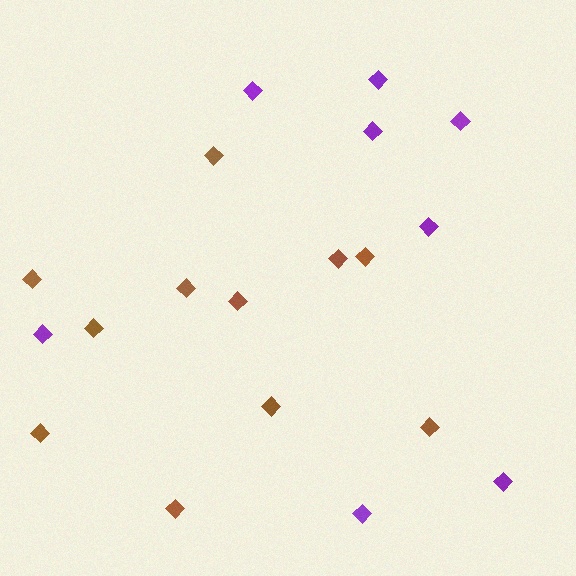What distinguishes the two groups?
There are 2 groups: one group of purple diamonds (8) and one group of brown diamonds (11).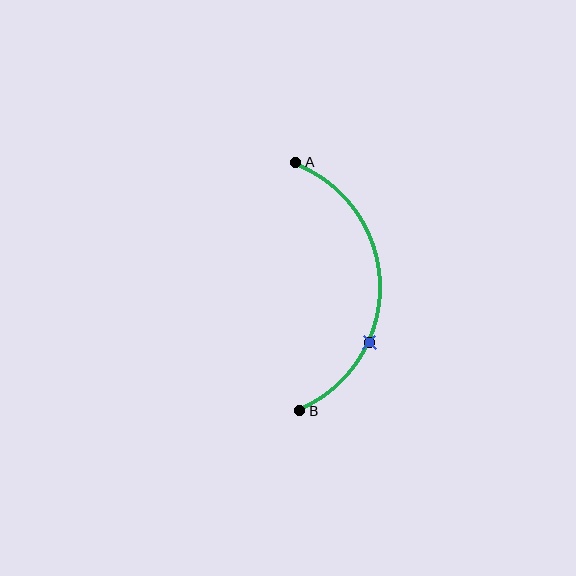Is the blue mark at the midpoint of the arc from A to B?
No. The blue mark lies on the arc but is closer to endpoint B. The arc midpoint would be at the point on the curve equidistant along the arc from both A and B.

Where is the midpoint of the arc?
The arc midpoint is the point on the curve farthest from the straight line joining A and B. It sits to the right of that line.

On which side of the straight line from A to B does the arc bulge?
The arc bulges to the right of the straight line connecting A and B.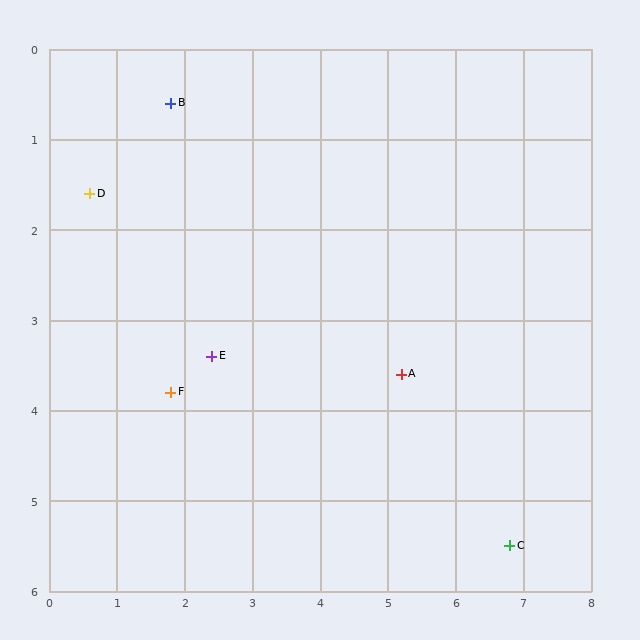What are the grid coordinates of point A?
Point A is at approximately (5.2, 3.6).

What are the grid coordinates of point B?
Point B is at approximately (1.8, 0.6).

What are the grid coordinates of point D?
Point D is at approximately (0.6, 1.6).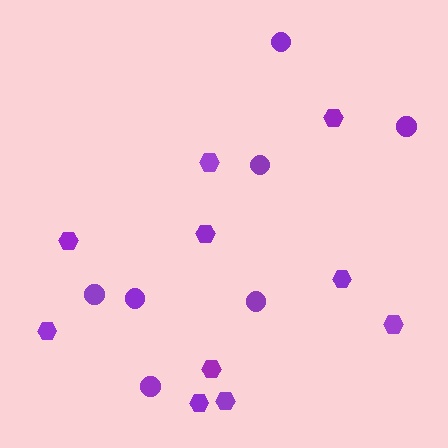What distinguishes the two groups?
There are 2 groups: one group of circles (7) and one group of hexagons (10).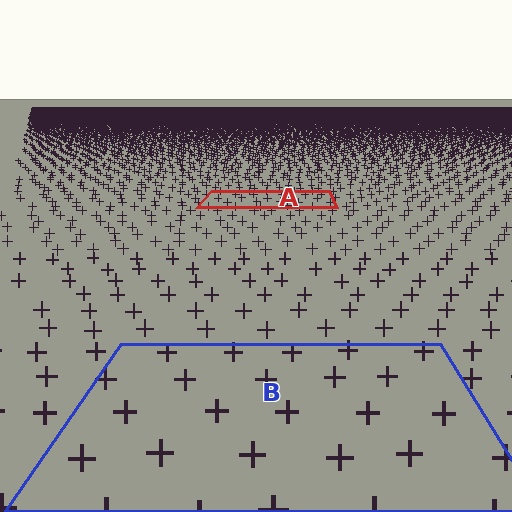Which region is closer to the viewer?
Region B is closer. The texture elements there are larger and more spread out.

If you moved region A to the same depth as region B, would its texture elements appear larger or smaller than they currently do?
They would appear larger. At a closer depth, the same texture elements are projected at a bigger on-screen size.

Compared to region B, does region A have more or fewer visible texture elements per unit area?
Region A has more texture elements per unit area — they are packed more densely because it is farther away.